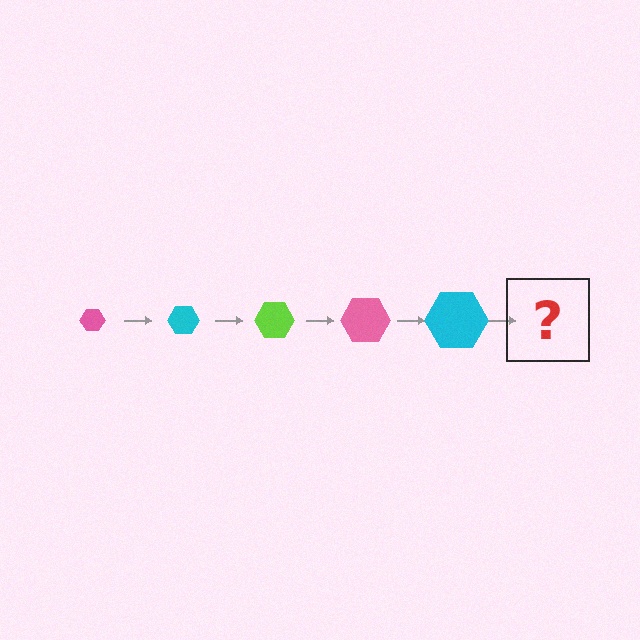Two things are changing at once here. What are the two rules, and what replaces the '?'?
The two rules are that the hexagon grows larger each step and the color cycles through pink, cyan, and lime. The '?' should be a lime hexagon, larger than the previous one.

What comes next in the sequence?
The next element should be a lime hexagon, larger than the previous one.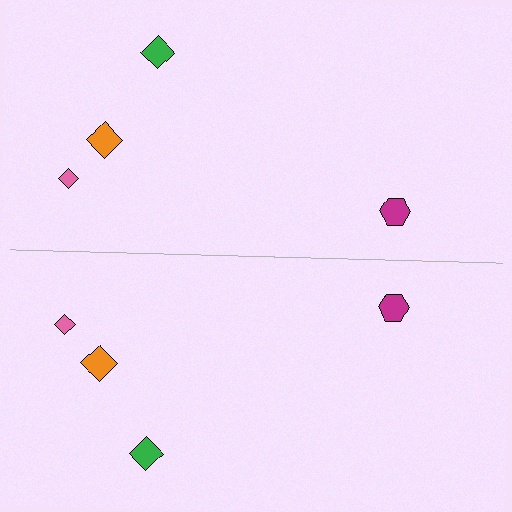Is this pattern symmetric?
Yes, this pattern has bilateral (reflection) symmetry.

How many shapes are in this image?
There are 8 shapes in this image.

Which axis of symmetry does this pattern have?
The pattern has a horizontal axis of symmetry running through the center of the image.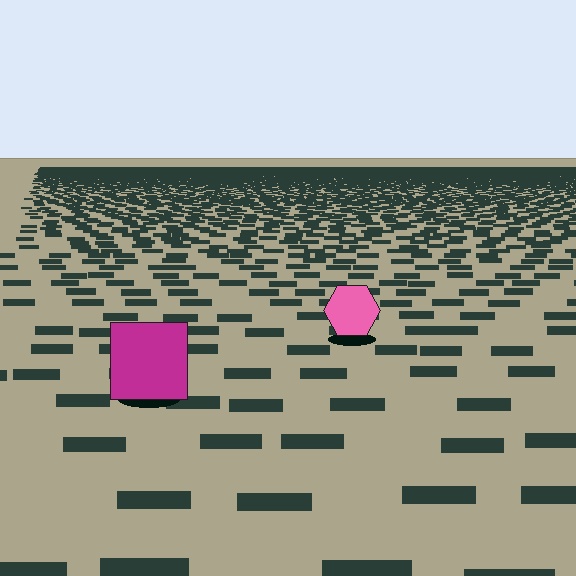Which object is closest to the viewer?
The magenta square is closest. The texture marks near it are larger and more spread out.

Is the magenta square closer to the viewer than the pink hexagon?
Yes. The magenta square is closer — you can tell from the texture gradient: the ground texture is coarser near it.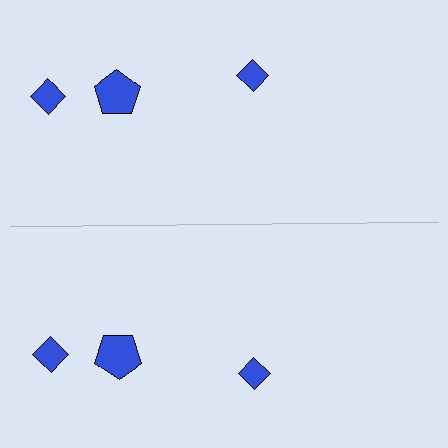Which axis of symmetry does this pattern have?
The pattern has a horizontal axis of symmetry running through the center of the image.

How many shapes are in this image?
There are 6 shapes in this image.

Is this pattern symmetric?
Yes, this pattern has bilateral (reflection) symmetry.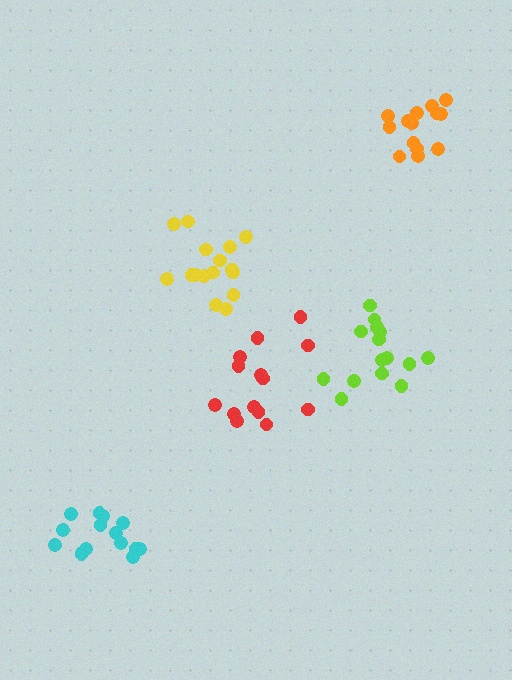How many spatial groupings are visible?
There are 5 spatial groupings.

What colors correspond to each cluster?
The clusters are colored: yellow, red, cyan, orange, lime.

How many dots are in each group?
Group 1: 16 dots, Group 2: 14 dots, Group 3: 15 dots, Group 4: 14 dots, Group 5: 15 dots (74 total).